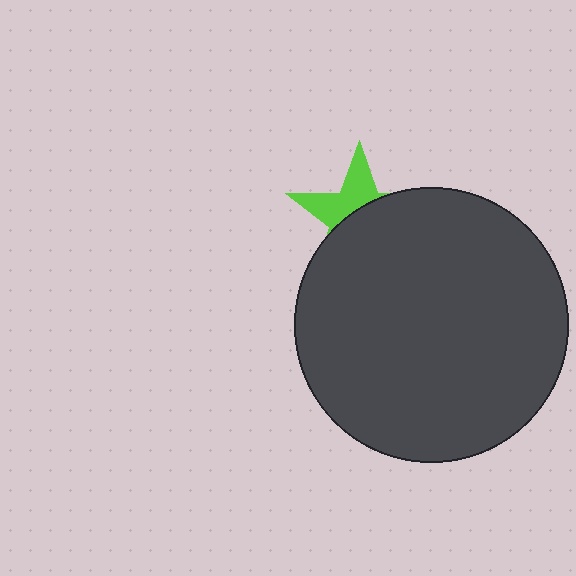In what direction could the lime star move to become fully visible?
The lime star could move up. That would shift it out from behind the dark gray circle entirely.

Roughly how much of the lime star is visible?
A small part of it is visible (roughly 39%).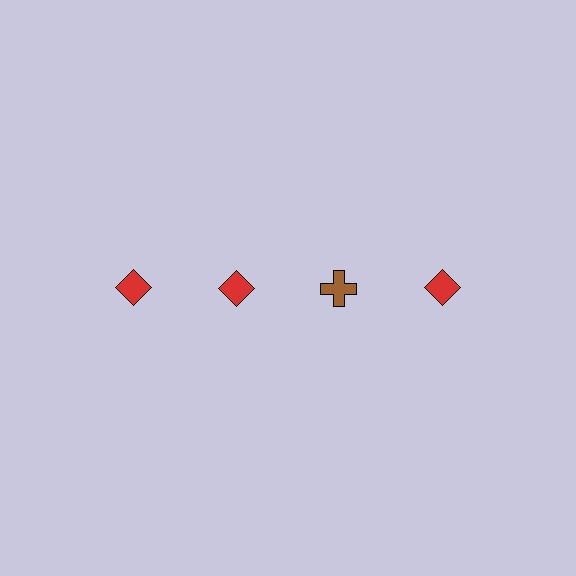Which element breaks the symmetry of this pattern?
The brown cross in the top row, center column breaks the symmetry. All other shapes are red diamonds.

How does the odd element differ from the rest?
It differs in both color (brown instead of red) and shape (cross instead of diamond).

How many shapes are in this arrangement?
There are 4 shapes arranged in a grid pattern.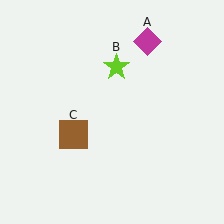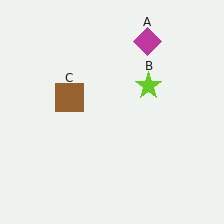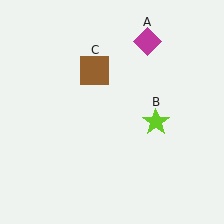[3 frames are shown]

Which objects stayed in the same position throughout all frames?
Magenta diamond (object A) remained stationary.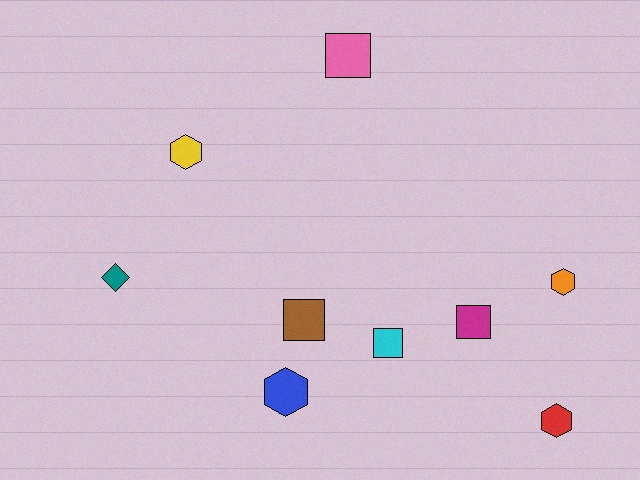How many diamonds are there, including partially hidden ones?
There is 1 diamond.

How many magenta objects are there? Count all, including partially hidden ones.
There is 1 magenta object.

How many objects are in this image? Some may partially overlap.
There are 9 objects.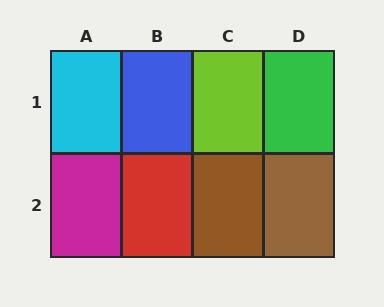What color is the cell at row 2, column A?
Magenta.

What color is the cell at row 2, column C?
Brown.